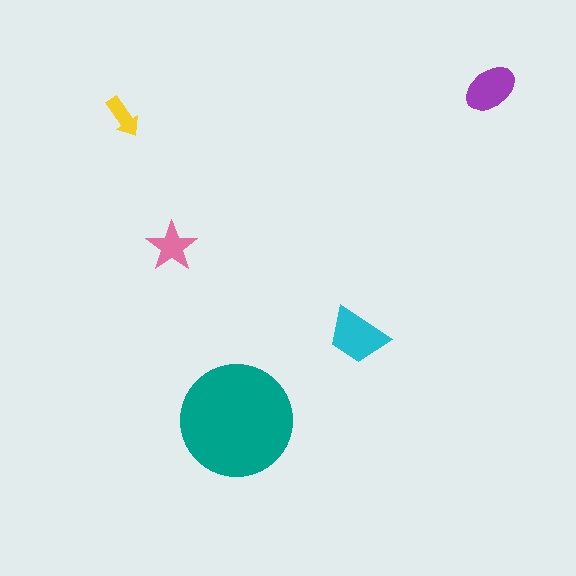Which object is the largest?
The teal circle.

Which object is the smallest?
The yellow arrow.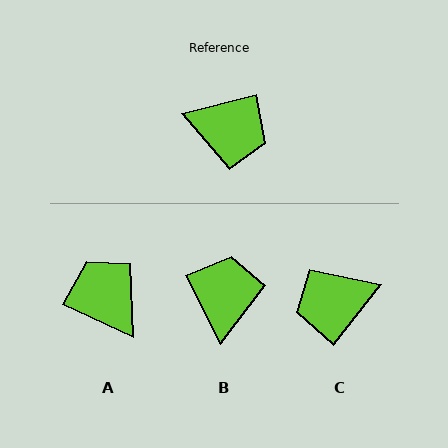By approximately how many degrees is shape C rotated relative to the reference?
Approximately 143 degrees clockwise.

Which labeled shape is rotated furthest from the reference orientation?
C, about 143 degrees away.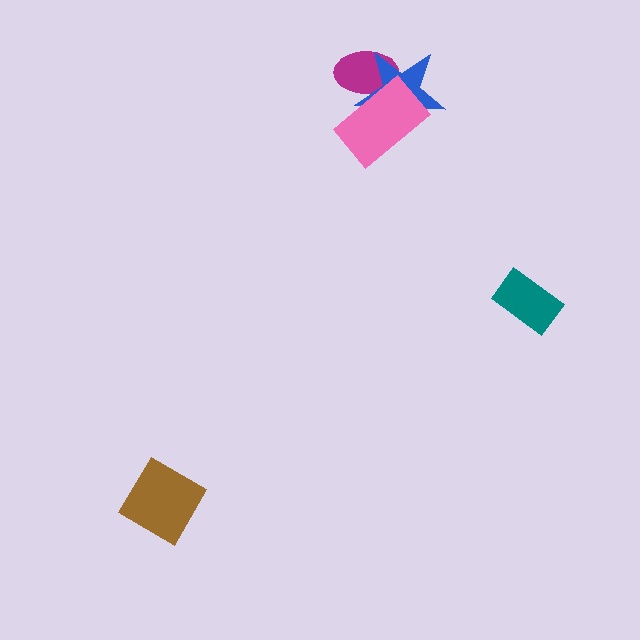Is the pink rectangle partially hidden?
No, no other shape covers it.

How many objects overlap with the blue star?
2 objects overlap with the blue star.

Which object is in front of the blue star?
The pink rectangle is in front of the blue star.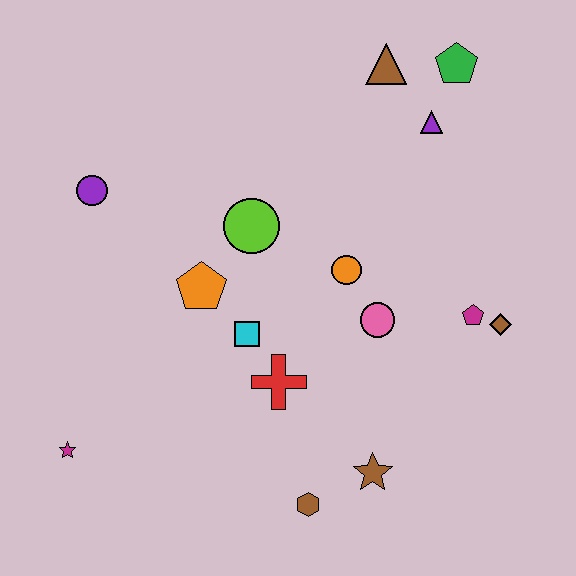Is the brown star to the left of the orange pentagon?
No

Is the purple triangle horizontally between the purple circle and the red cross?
No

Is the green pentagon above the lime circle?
Yes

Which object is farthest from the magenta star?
The green pentagon is farthest from the magenta star.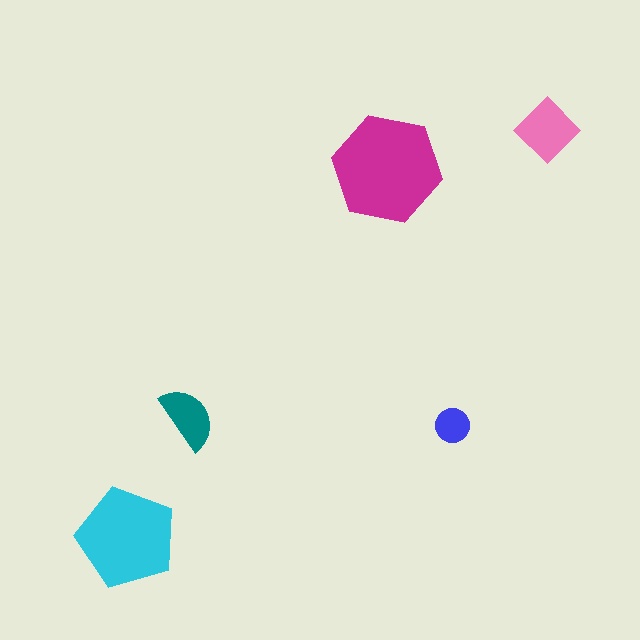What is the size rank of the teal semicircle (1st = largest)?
4th.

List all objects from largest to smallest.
The magenta hexagon, the cyan pentagon, the pink diamond, the teal semicircle, the blue circle.